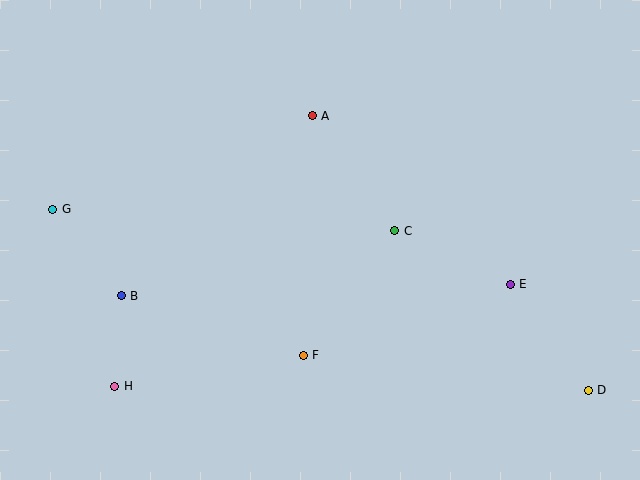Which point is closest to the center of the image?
Point C at (395, 231) is closest to the center.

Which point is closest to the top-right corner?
Point E is closest to the top-right corner.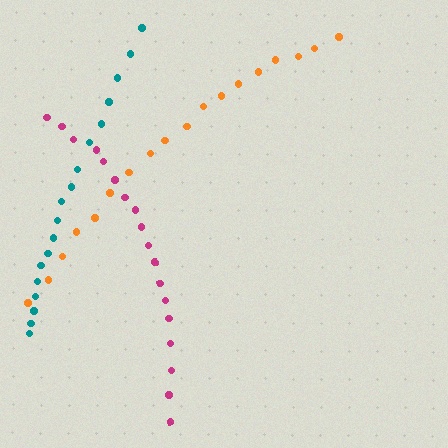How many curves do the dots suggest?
There are 3 distinct paths.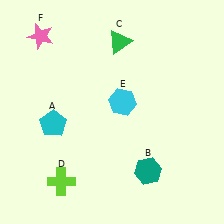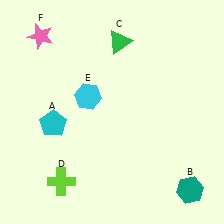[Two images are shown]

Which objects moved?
The objects that moved are: the teal hexagon (B), the cyan hexagon (E).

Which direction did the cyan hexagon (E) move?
The cyan hexagon (E) moved left.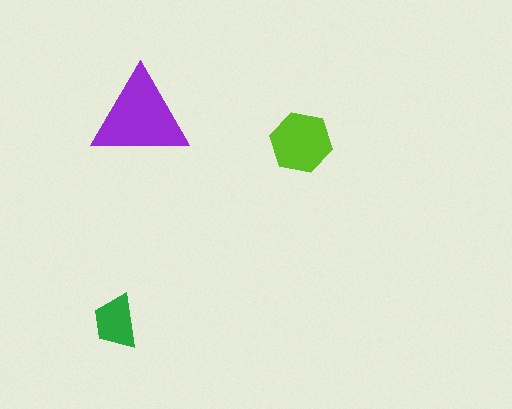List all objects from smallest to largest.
The green trapezoid, the lime hexagon, the purple triangle.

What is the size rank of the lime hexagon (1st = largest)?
2nd.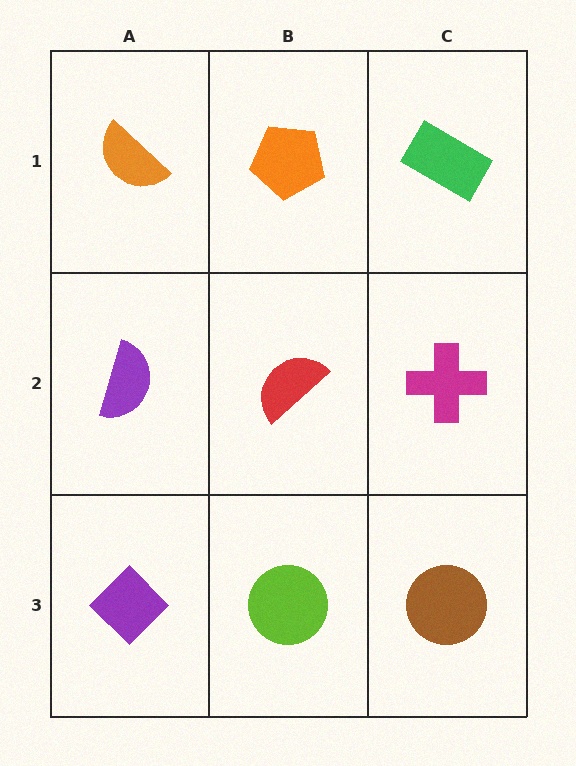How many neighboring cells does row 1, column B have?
3.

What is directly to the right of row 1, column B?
A green rectangle.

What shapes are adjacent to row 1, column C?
A magenta cross (row 2, column C), an orange pentagon (row 1, column B).